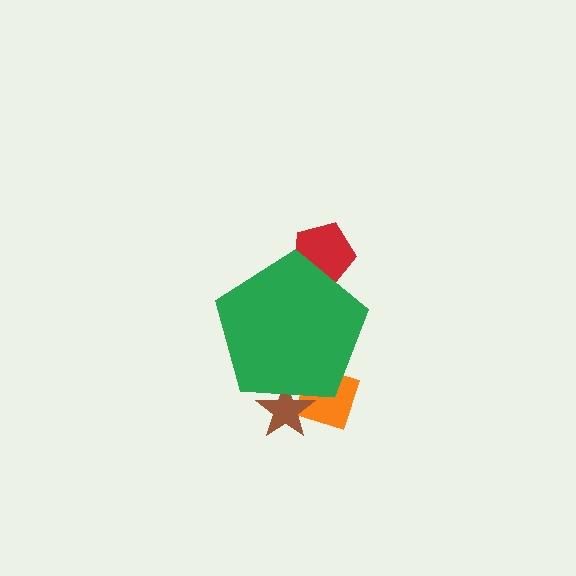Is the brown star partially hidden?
Yes, the brown star is partially hidden behind the green pentagon.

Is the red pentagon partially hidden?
Yes, the red pentagon is partially hidden behind the green pentagon.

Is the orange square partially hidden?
Yes, the orange square is partially hidden behind the green pentagon.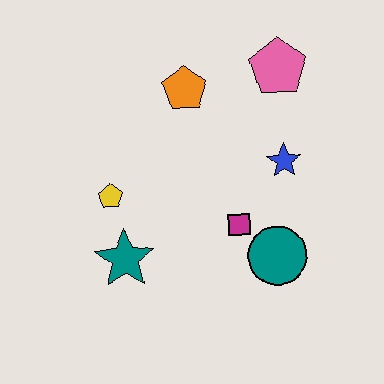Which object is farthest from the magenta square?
The pink pentagon is farthest from the magenta square.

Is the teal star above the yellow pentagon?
No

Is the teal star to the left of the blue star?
Yes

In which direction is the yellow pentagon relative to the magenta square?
The yellow pentagon is to the left of the magenta square.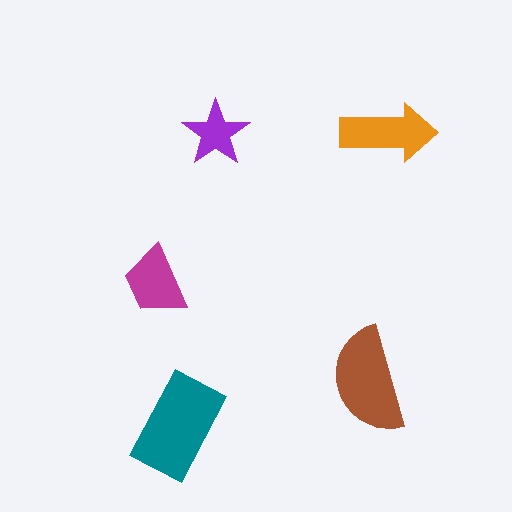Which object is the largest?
The teal rectangle.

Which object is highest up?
The orange arrow is topmost.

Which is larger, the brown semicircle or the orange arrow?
The brown semicircle.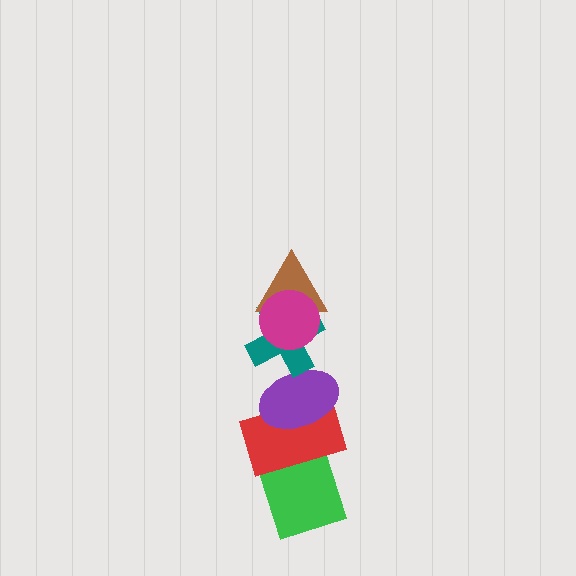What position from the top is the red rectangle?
The red rectangle is 5th from the top.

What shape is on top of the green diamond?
The red rectangle is on top of the green diamond.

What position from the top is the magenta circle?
The magenta circle is 1st from the top.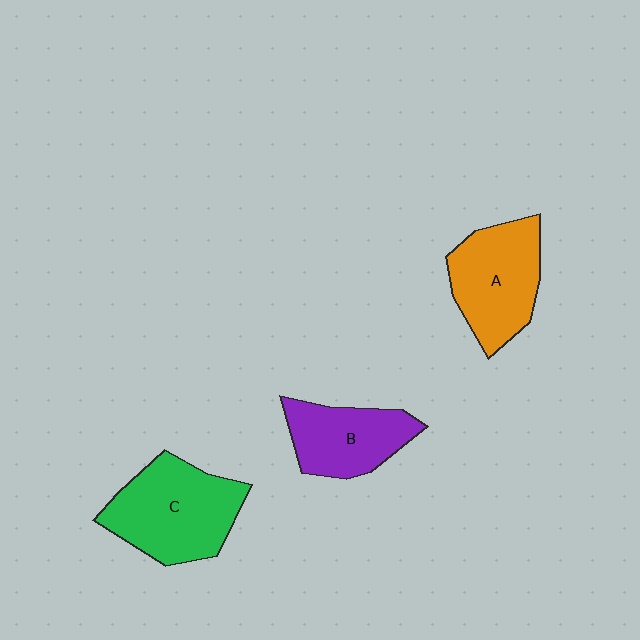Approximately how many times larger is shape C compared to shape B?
Approximately 1.4 times.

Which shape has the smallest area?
Shape B (purple).